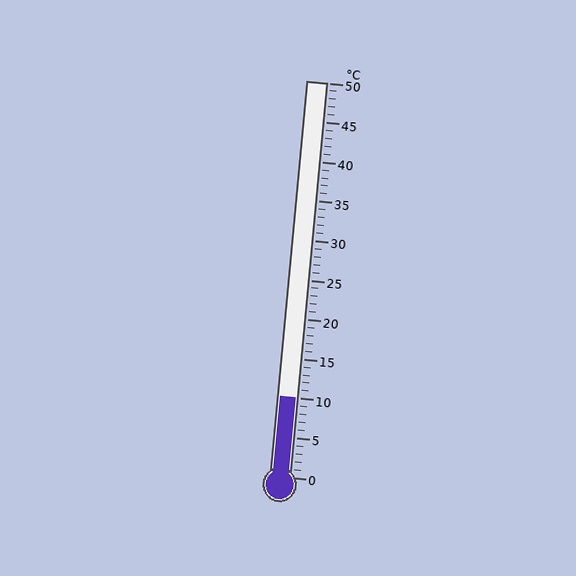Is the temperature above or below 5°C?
The temperature is above 5°C.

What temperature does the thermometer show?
The thermometer shows approximately 10°C.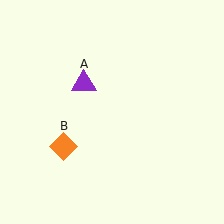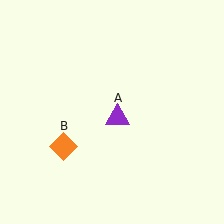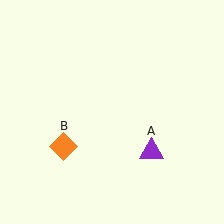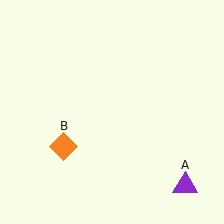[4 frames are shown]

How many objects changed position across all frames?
1 object changed position: purple triangle (object A).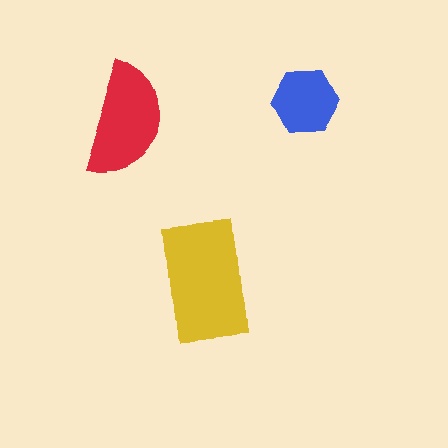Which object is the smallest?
The blue hexagon.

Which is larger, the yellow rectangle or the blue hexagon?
The yellow rectangle.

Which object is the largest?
The yellow rectangle.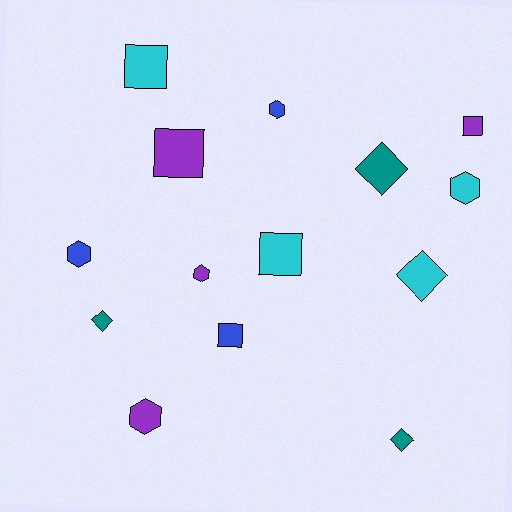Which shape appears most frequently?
Hexagon, with 5 objects.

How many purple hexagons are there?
There are 2 purple hexagons.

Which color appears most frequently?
Purple, with 4 objects.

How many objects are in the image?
There are 14 objects.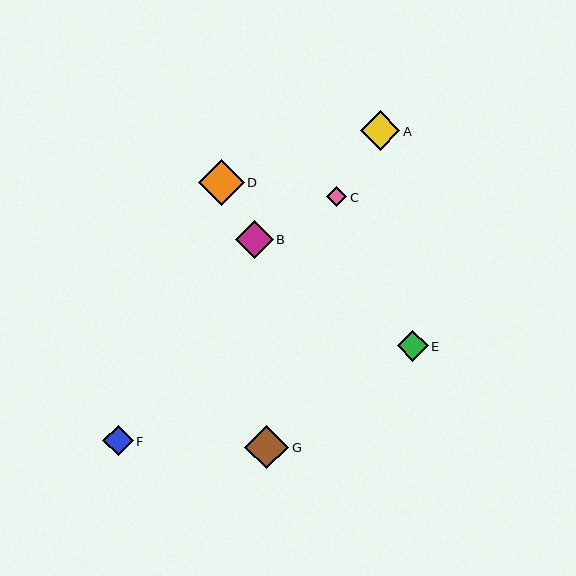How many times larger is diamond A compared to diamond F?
Diamond A is approximately 1.3 times the size of diamond F.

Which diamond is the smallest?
Diamond C is the smallest with a size of approximately 20 pixels.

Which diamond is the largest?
Diamond D is the largest with a size of approximately 46 pixels.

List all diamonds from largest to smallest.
From largest to smallest: D, G, A, B, E, F, C.